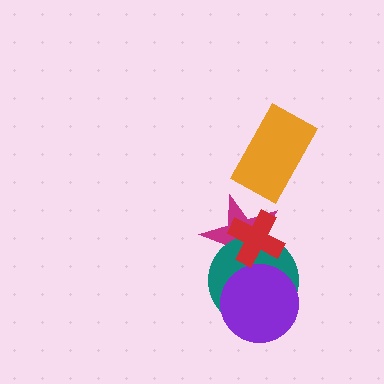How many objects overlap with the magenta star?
3 objects overlap with the magenta star.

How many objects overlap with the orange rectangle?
0 objects overlap with the orange rectangle.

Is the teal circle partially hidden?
Yes, it is partially covered by another shape.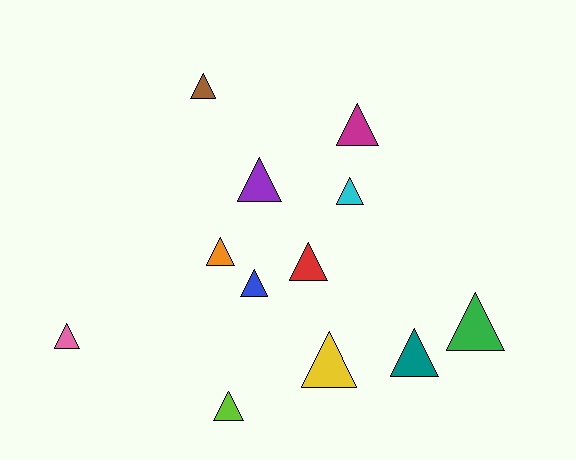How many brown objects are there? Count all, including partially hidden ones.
There is 1 brown object.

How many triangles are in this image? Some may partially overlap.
There are 12 triangles.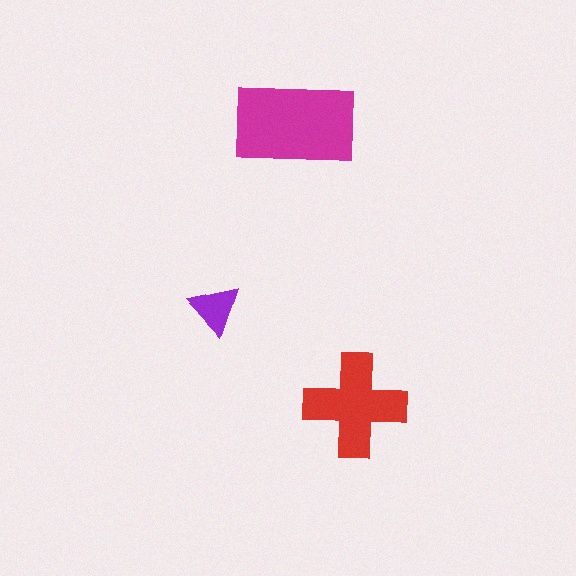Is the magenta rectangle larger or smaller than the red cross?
Larger.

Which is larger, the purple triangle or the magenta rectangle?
The magenta rectangle.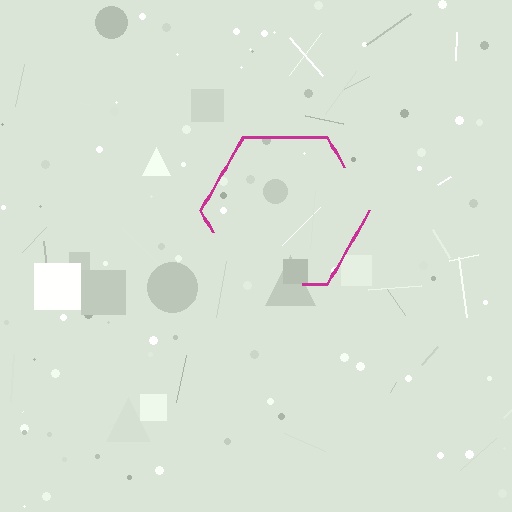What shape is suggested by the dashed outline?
The dashed outline suggests a hexagon.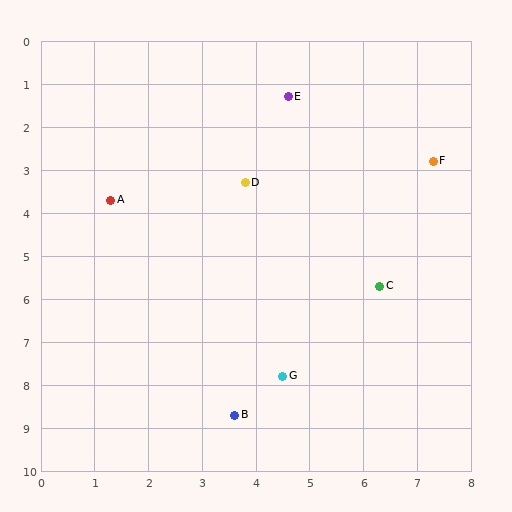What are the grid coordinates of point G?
Point G is at approximately (4.5, 7.8).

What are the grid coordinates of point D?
Point D is at approximately (3.8, 3.3).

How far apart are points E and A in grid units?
Points E and A are about 4.1 grid units apart.